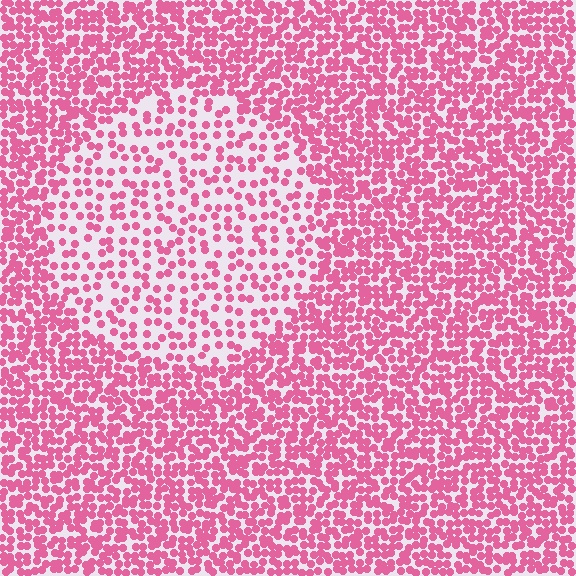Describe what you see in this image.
The image contains small pink elements arranged at two different densities. A circle-shaped region is visible where the elements are less densely packed than the surrounding area.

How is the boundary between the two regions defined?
The boundary is defined by a change in element density (approximately 2.1x ratio). All elements are the same color, size, and shape.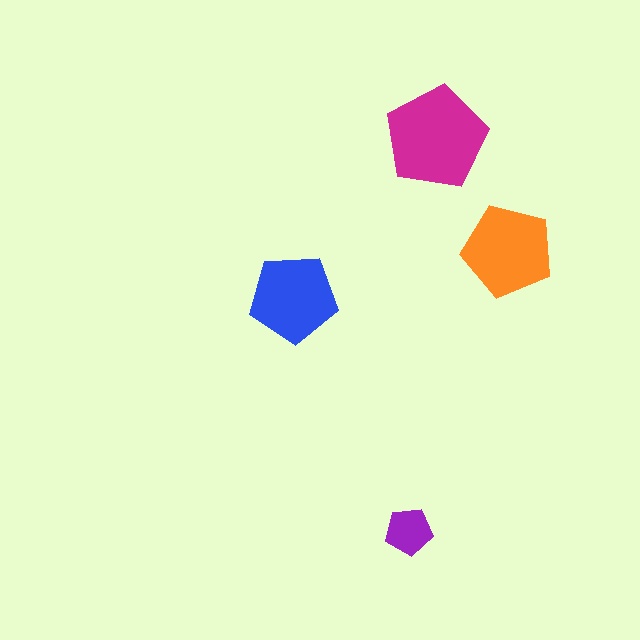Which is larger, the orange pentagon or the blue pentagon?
The orange one.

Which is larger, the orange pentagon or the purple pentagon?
The orange one.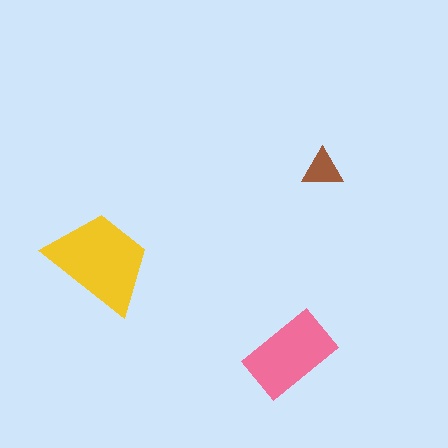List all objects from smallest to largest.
The brown triangle, the pink rectangle, the yellow trapezoid.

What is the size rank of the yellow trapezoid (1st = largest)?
1st.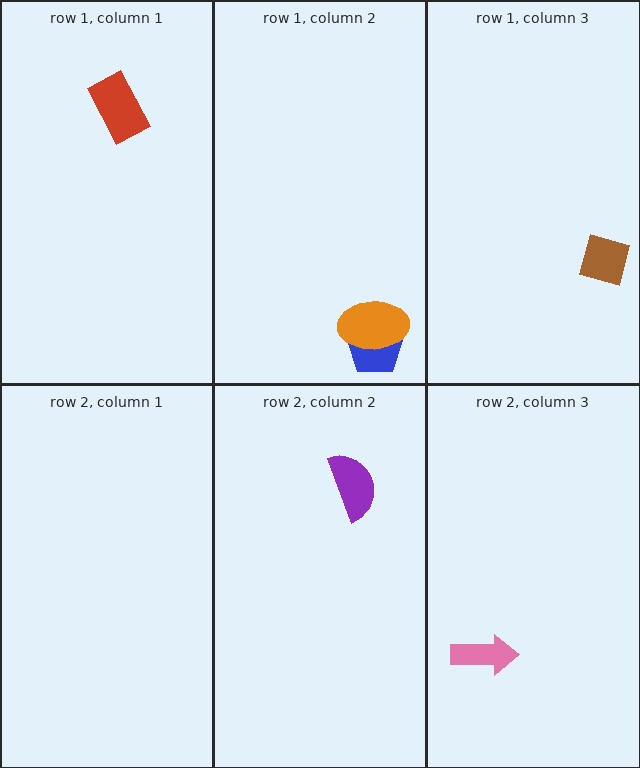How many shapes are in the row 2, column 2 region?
1.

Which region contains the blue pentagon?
The row 1, column 2 region.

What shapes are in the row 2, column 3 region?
The pink arrow.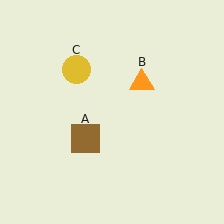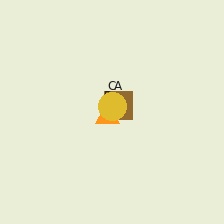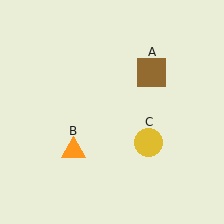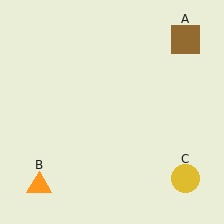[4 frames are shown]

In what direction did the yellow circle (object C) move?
The yellow circle (object C) moved down and to the right.